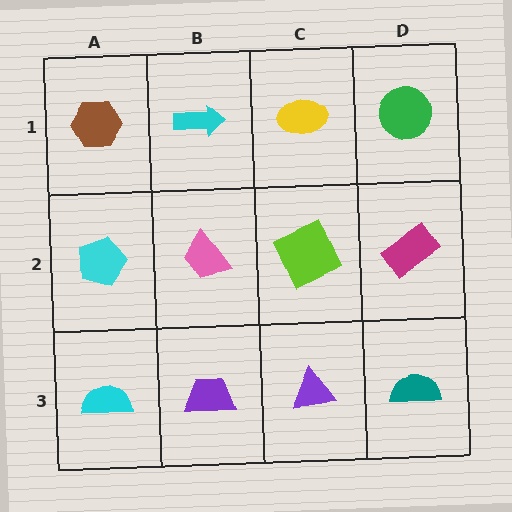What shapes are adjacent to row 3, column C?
A lime square (row 2, column C), a purple trapezoid (row 3, column B), a teal semicircle (row 3, column D).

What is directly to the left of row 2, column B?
A cyan pentagon.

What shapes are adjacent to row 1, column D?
A magenta rectangle (row 2, column D), a yellow ellipse (row 1, column C).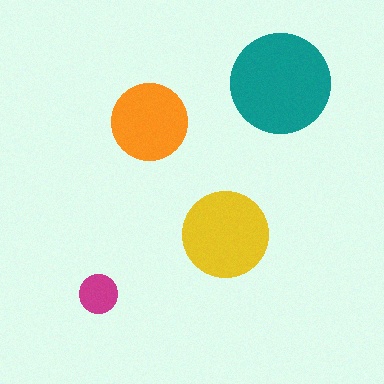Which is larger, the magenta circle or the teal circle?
The teal one.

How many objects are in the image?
There are 4 objects in the image.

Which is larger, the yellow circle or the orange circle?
The yellow one.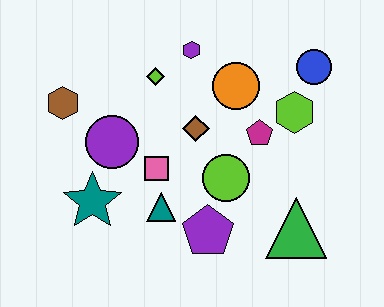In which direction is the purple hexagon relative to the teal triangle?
The purple hexagon is above the teal triangle.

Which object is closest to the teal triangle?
The pink square is closest to the teal triangle.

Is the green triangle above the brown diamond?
No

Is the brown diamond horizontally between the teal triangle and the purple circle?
No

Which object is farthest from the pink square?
The blue circle is farthest from the pink square.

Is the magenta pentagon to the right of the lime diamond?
Yes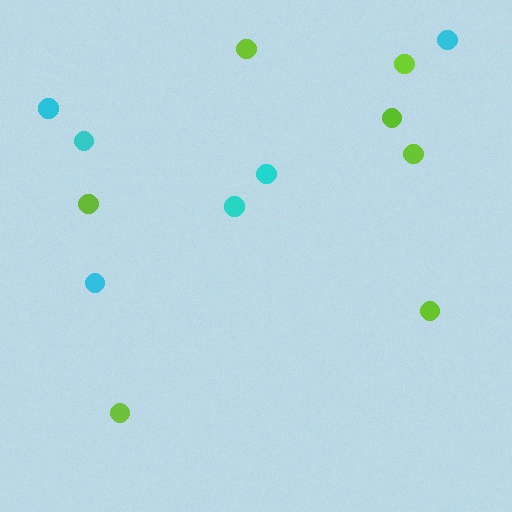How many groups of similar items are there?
There are 2 groups: one group of cyan circles (6) and one group of lime circles (7).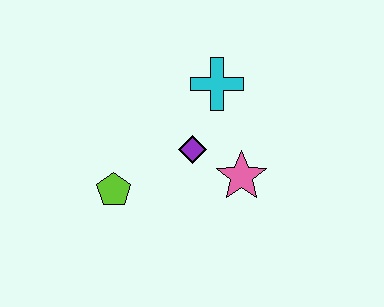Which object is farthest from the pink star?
The lime pentagon is farthest from the pink star.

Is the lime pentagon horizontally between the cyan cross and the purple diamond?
No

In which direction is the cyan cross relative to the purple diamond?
The cyan cross is above the purple diamond.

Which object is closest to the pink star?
The purple diamond is closest to the pink star.